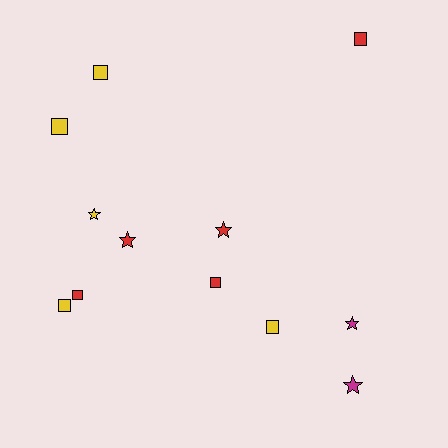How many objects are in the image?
There are 12 objects.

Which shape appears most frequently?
Square, with 7 objects.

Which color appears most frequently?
Red, with 5 objects.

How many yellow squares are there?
There are 4 yellow squares.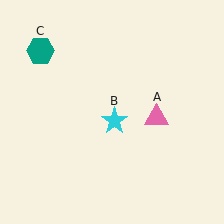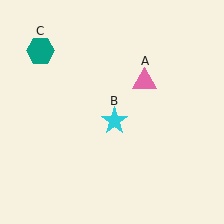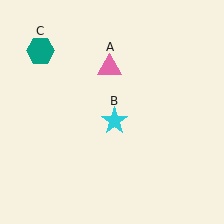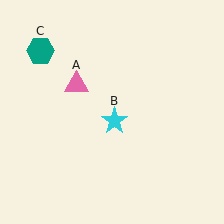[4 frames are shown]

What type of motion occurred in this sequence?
The pink triangle (object A) rotated counterclockwise around the center of the scene.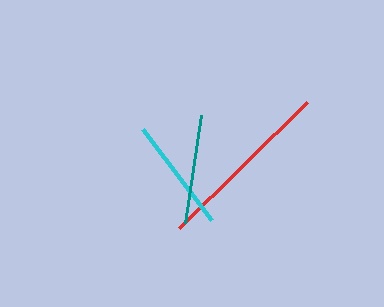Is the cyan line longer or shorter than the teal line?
The cyan line is longer than the teal line.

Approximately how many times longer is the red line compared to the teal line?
The red line is approximately 1.6 times the length of the teal line.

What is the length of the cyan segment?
The cyan segment is approximately 114 pixels long.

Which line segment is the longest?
The red line is the longest at approximately 179 pixels.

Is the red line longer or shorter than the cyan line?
The red line is longer than the cyan line.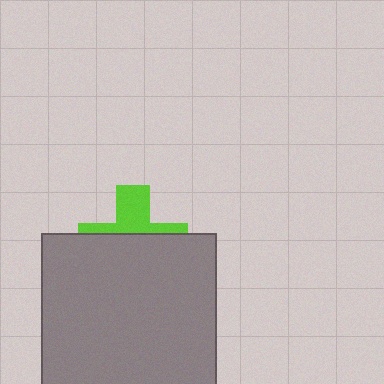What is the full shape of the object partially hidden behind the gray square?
The partially hidden object is a lime cross.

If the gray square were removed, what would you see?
You would see the complete lime cross.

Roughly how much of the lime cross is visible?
A small part of it is visible (roughly 39%).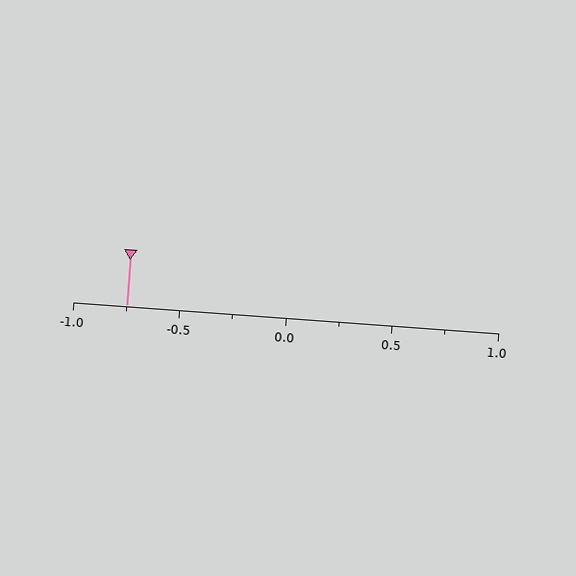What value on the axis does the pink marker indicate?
The marker indicates approximately -0.75.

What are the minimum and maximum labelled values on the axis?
The axis runs from -1.0 to 1.0.